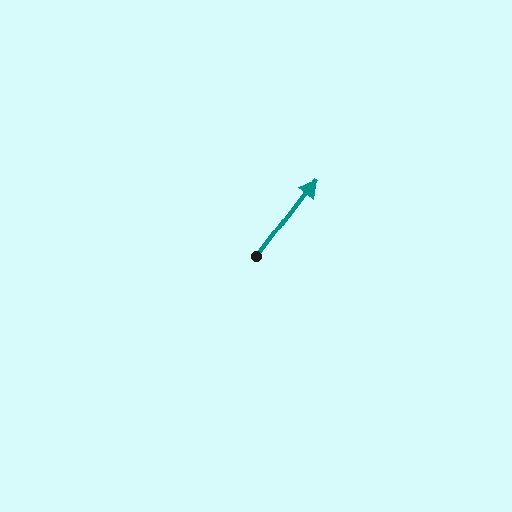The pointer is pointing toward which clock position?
Roughly 1 o'clock.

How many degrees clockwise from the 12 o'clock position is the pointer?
Approximately 37 degrees.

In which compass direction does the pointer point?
Northeast.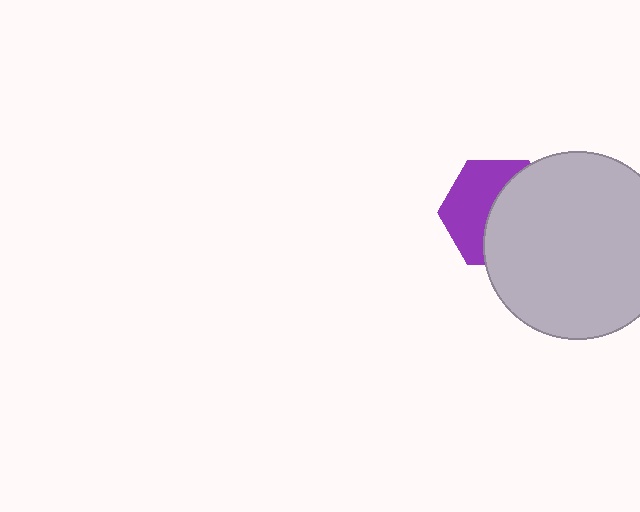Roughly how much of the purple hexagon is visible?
About half of it is visible (roughly 47%).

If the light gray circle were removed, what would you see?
You would see the complete purple hexagon.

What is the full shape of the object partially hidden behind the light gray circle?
The partially hidden object is a purple hexagon.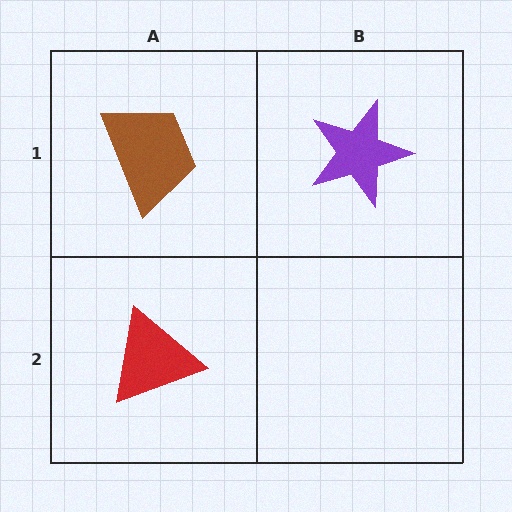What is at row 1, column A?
A brown trapezoid.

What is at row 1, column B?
A purple star.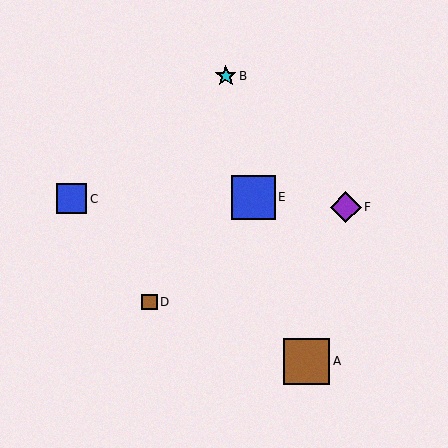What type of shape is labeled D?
Shape D is a brown square.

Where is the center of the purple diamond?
The center of the purple diamond is at (346, 207).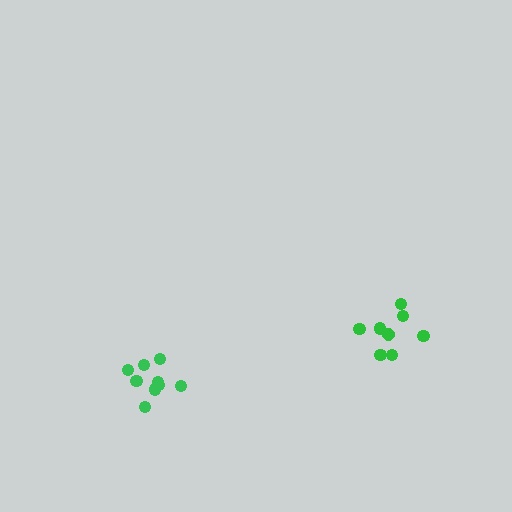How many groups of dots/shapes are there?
There are 2 groups.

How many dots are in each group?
Group 1: 8 dots, Group 2: 9 dots (17 total).